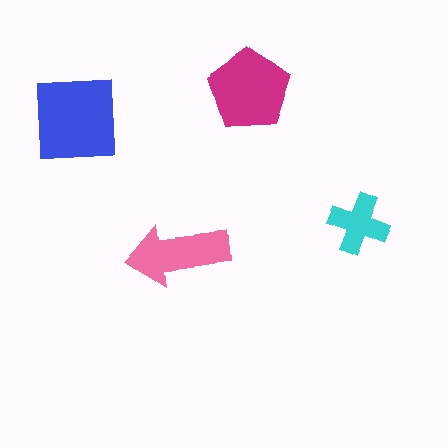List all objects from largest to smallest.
The blue square, the magenta pentagon, the pink arrow, the cyan cross.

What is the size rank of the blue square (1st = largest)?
1st.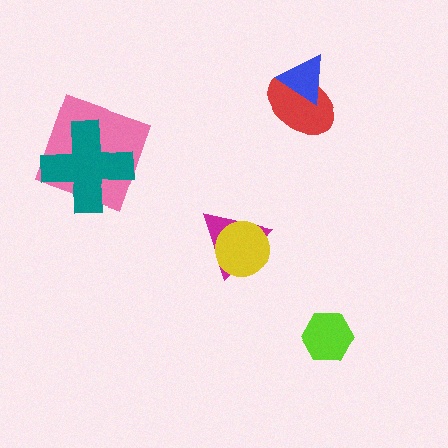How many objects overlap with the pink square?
1 object overlaps with the pink square.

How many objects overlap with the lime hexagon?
0 objects overlap with the lime hexagon.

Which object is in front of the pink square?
The teal cross is in front of the pink square.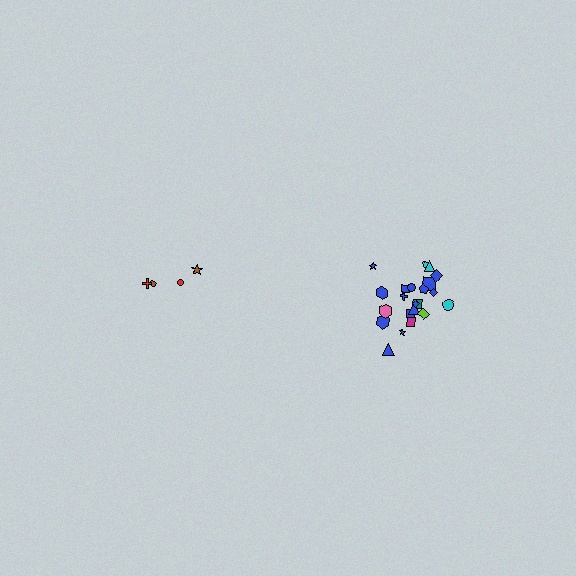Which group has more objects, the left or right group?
The right group.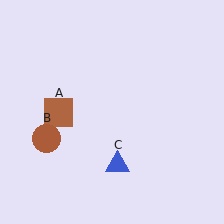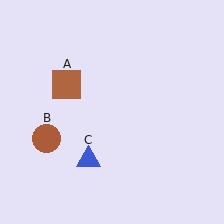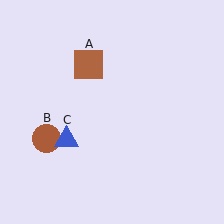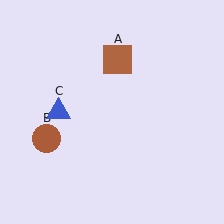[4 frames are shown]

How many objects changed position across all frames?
2 objects changed position: brown square (object A), blue triangle (object C).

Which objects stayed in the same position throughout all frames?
Brown circle (object B) remained stationary.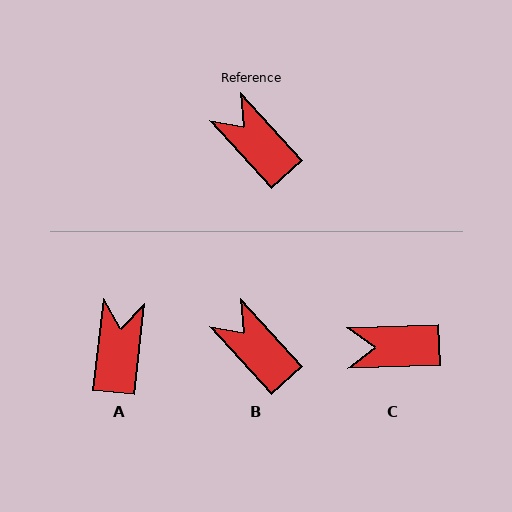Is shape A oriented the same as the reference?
No, it is off by about 49 degrees.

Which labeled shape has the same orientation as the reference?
B.